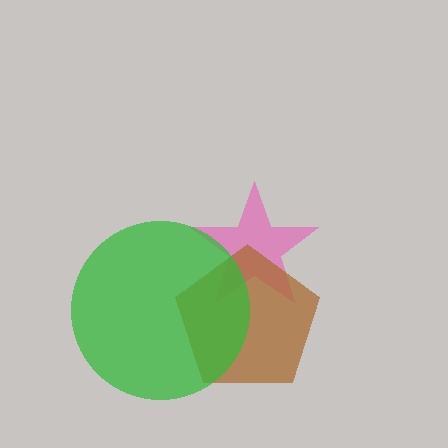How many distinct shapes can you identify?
There are 3 distinct shapes: a pink star, a brown pentagon, a green circle.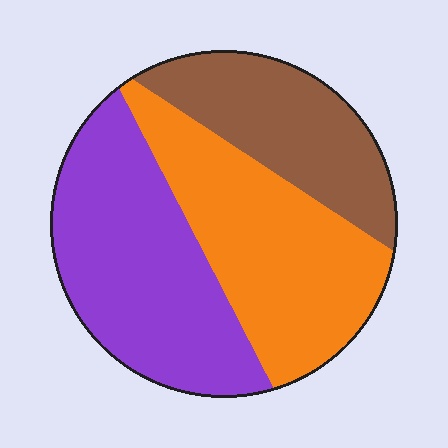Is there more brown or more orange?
Orange.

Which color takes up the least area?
Brown, at roughly 25%.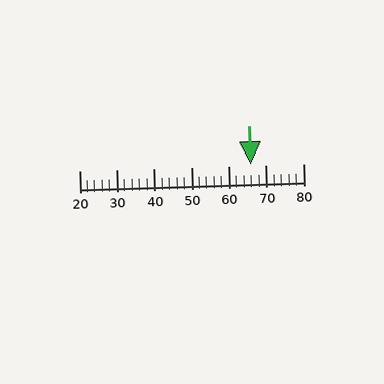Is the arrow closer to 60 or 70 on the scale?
The arrow is closer to 70.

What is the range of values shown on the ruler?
The ruler shows values from 20 to 80.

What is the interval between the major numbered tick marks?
The major tick marks are spaced 10 units apart.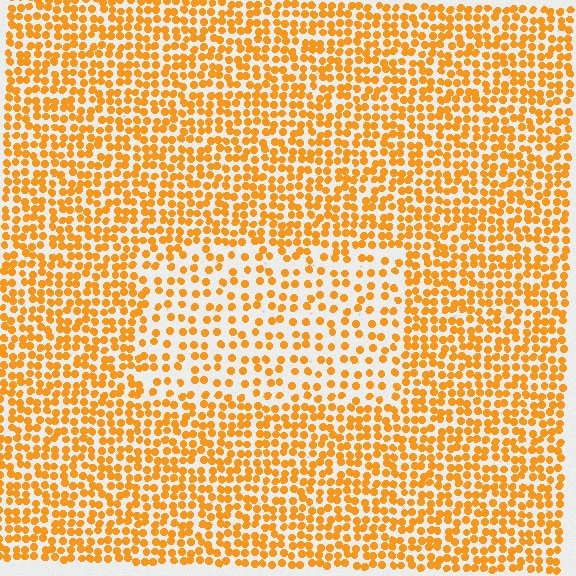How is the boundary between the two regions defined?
The boundary is defined by a change in element density (approximately 1.9x ratio). All elements are the same color, size, and shape.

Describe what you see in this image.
The image contains small orange elements arranged at two different densities. A rectangle-shaped region is visible where the elements are less densely packed than the surrounding area.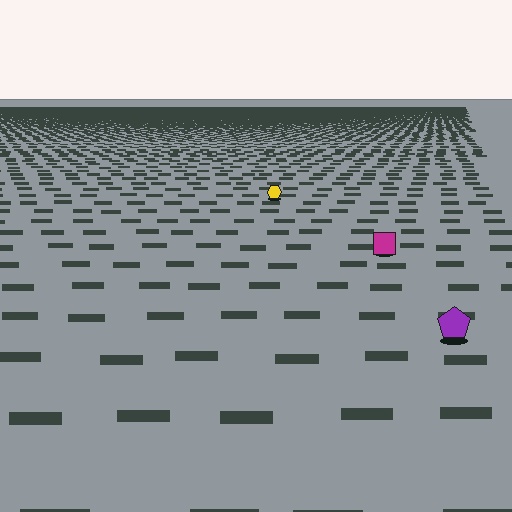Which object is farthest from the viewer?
The yellow hexagon is farthest from the viewer. It appears smaller and the ground texture around it is denser.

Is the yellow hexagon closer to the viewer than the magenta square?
No. The magenta square is closer — you can tell from the texture gradient: the ground texture is coarser near it.